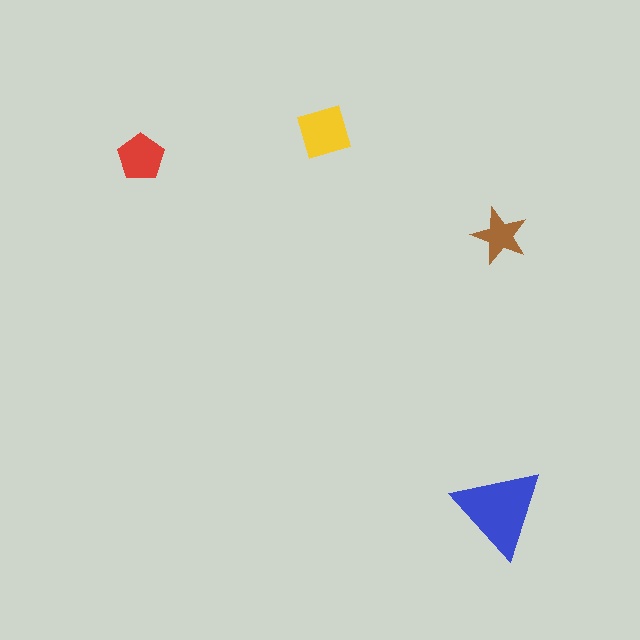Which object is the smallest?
The brown star.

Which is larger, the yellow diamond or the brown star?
The yellow diamond.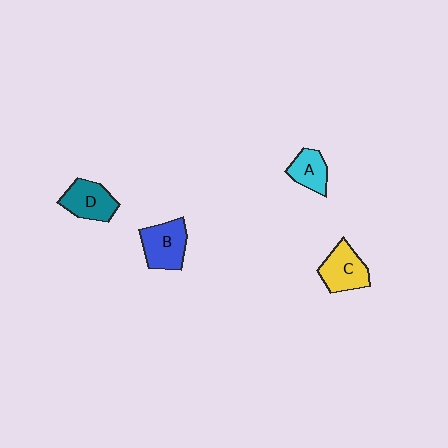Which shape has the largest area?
Shape B (blue).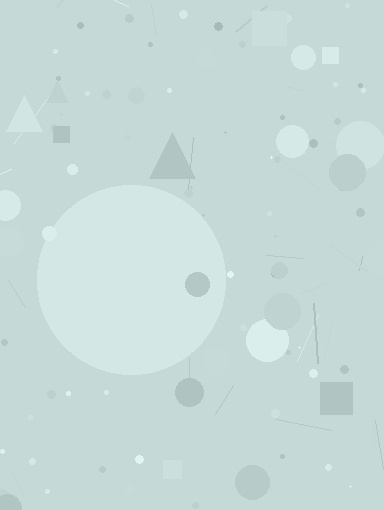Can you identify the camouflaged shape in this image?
The camouflaged shape is a circle.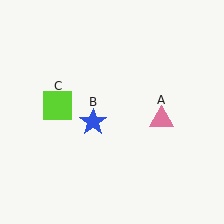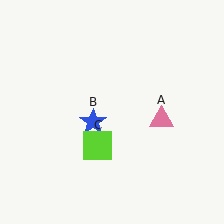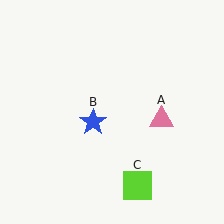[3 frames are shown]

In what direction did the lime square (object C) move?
The lime square (object C) moved down and to the right.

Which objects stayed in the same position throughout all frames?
Pink triangle (object A) and blue star (object B) remained stationary.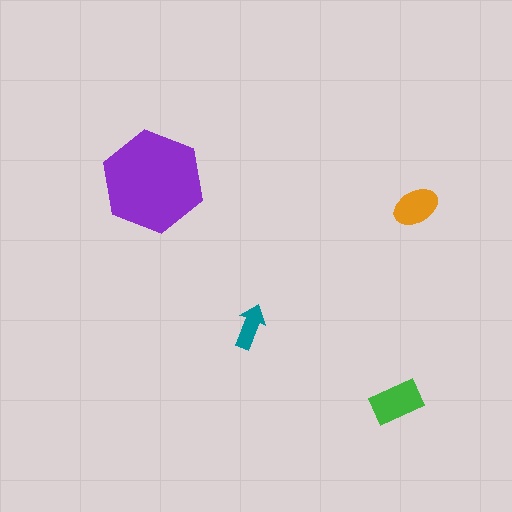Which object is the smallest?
The teal arrow.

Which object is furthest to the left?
The purple hexagon is leftmost.